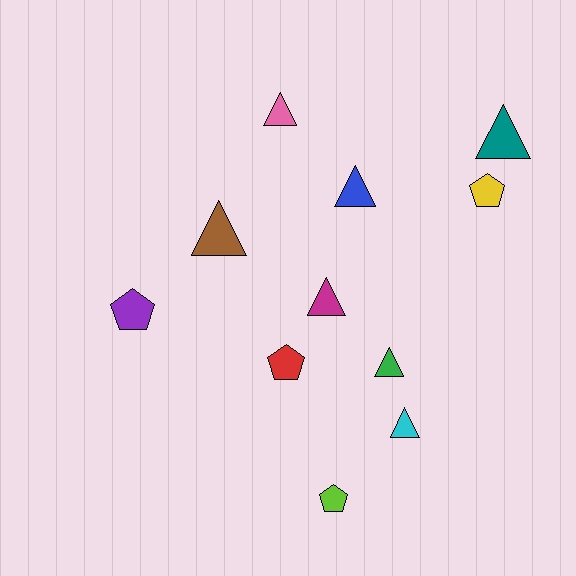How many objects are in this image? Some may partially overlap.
There are 11 objects.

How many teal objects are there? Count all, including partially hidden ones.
There is 1 teal object.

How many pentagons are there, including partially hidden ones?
There are 4 pentagons.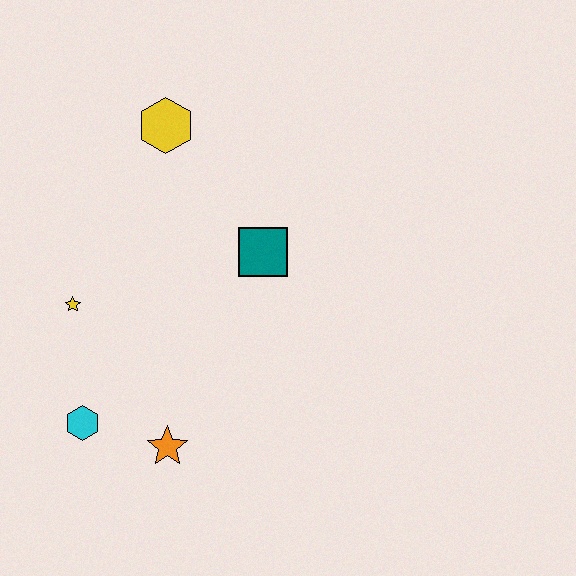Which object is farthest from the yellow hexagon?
The orange star is farthest from the yellow hexagon.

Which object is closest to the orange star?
The cyan hexagon is closest to the orange star.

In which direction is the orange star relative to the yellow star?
The orange star is below the yellow star.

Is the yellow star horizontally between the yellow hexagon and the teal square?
No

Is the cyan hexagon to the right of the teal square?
No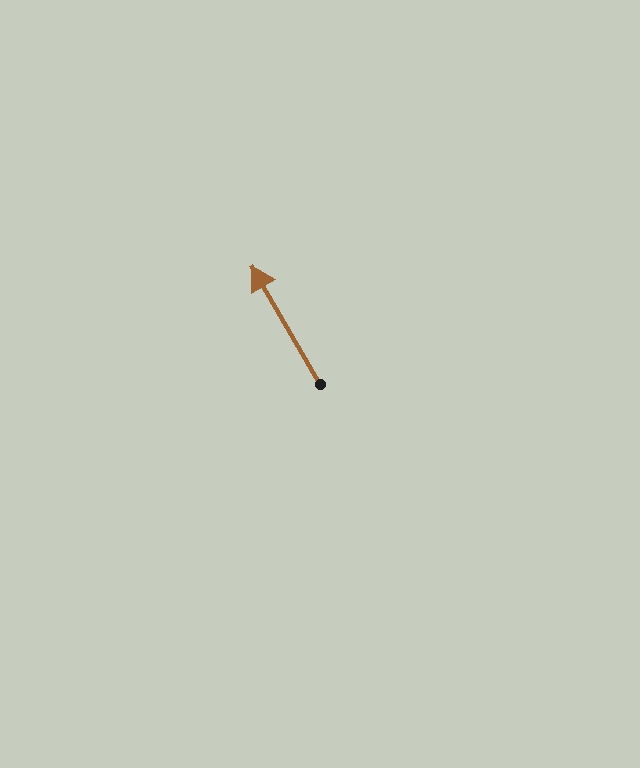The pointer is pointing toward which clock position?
Roughly 11 o'clock.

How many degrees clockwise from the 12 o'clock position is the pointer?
Approximately 330 degrees.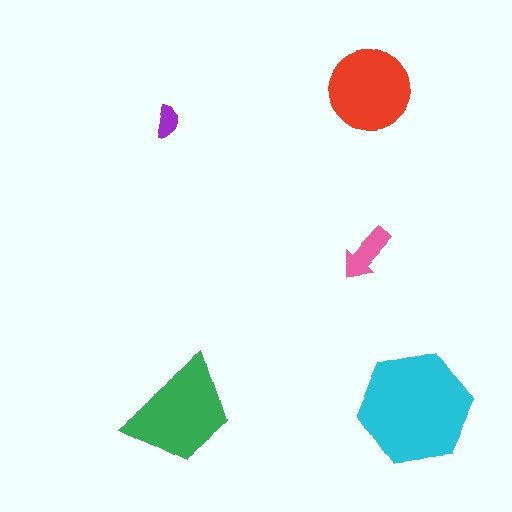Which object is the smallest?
The purple semicircle.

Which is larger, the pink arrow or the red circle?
The red circle.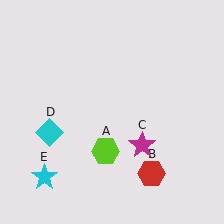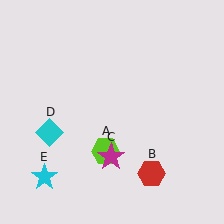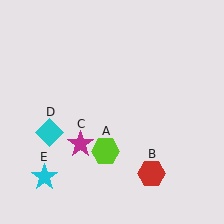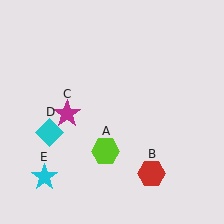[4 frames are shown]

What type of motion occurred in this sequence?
The magenta star (object C) rotated clockwise around the center of the scene.